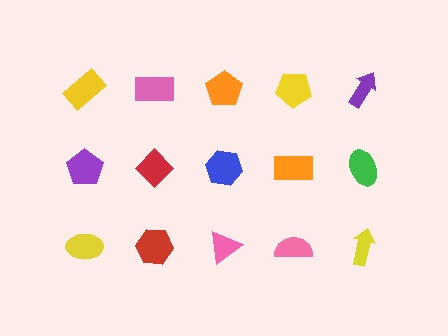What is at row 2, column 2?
A red diamond.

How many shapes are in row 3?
5 shapes.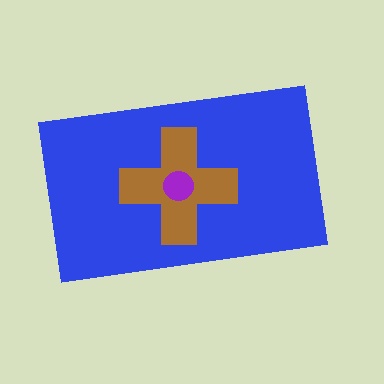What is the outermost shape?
The blue rectangle.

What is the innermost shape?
The purple circle.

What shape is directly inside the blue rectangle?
The brown cross.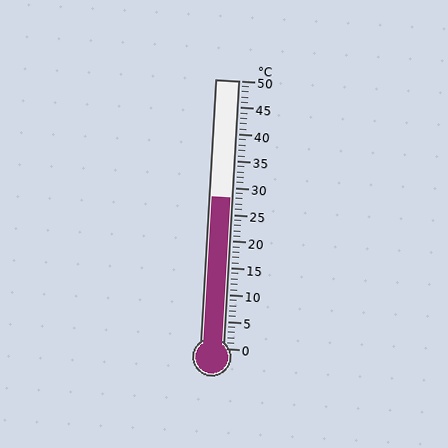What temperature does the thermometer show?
The thermometer shows approximately 28°C.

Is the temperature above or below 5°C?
The temperature is above 5°C.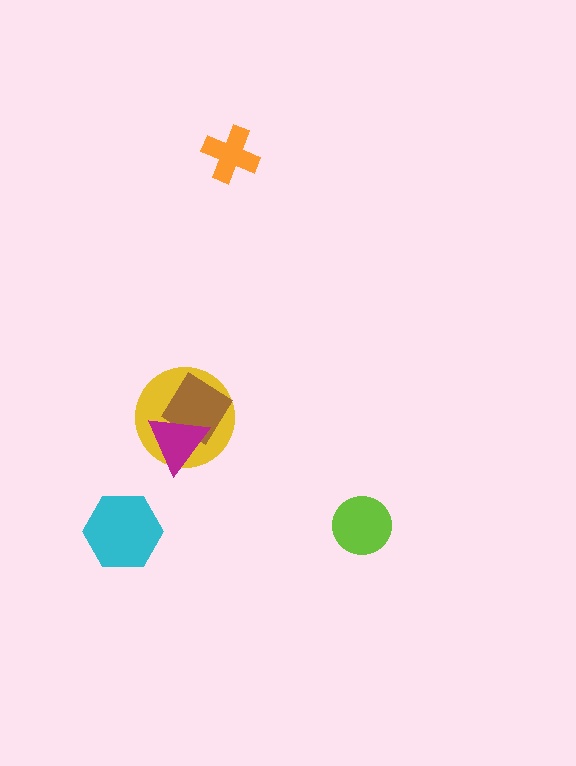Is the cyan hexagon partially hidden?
No, no other shape covers it.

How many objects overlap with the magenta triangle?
2 objects overlap with the magenta triangle.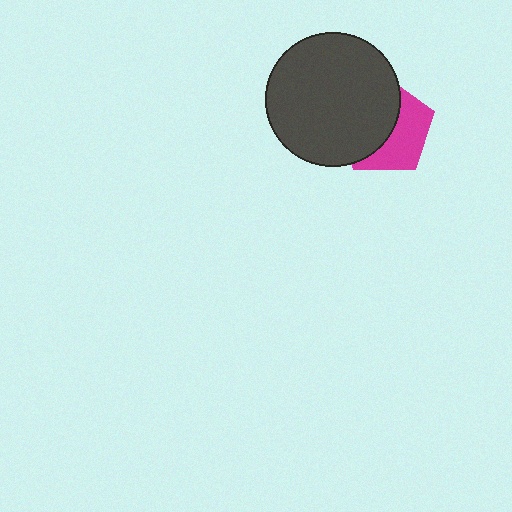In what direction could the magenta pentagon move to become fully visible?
The magenta pentagon could move right. That would shift it out from behind the dark gray circle entirely.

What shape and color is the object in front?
The object in front is a dark gray circle.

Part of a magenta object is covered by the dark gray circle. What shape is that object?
It is a pentagon.